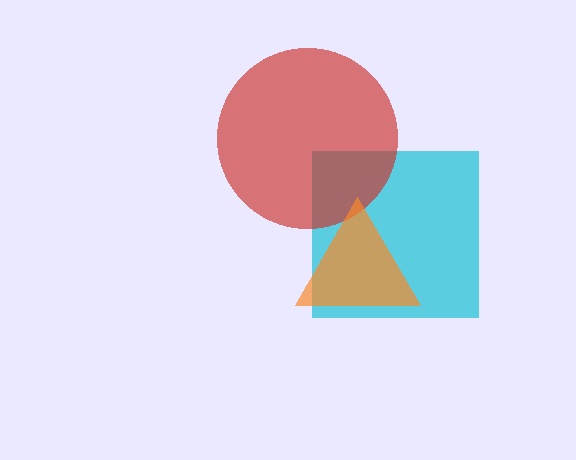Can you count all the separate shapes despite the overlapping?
Yes, there are 3 separate shapes.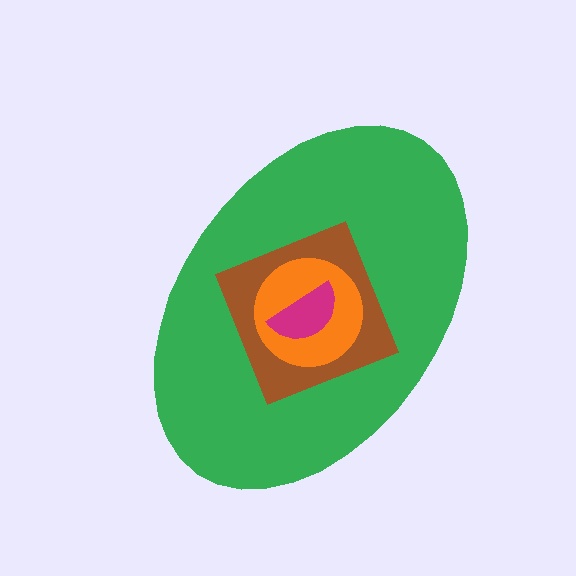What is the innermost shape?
The magenta semicircle.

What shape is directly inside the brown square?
The orange circle.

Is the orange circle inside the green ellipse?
Yes.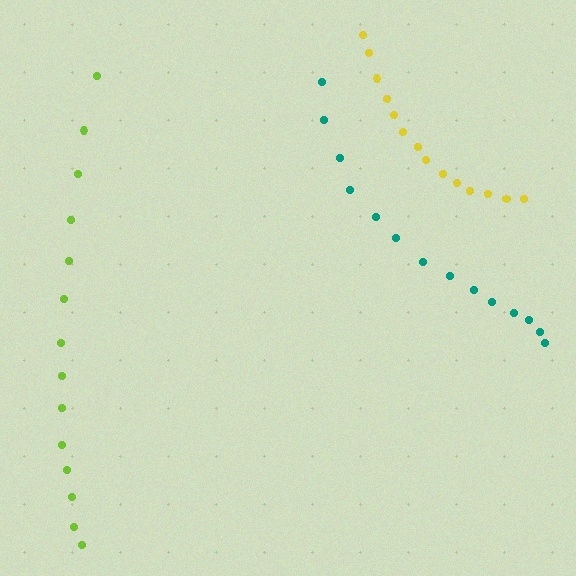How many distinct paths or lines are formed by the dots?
There are 3 distinct paths.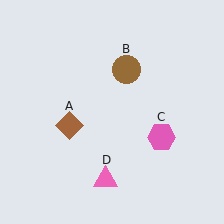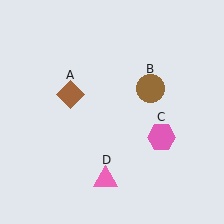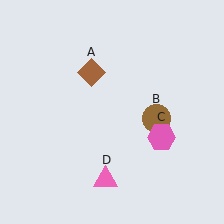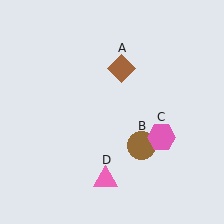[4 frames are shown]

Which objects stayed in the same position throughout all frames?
Pink hexagon (object C) and pink triangle (object D) remained stationary.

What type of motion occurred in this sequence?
The brown diamond (object A), brown circle (object B) rotated clockwise around the center of the scene.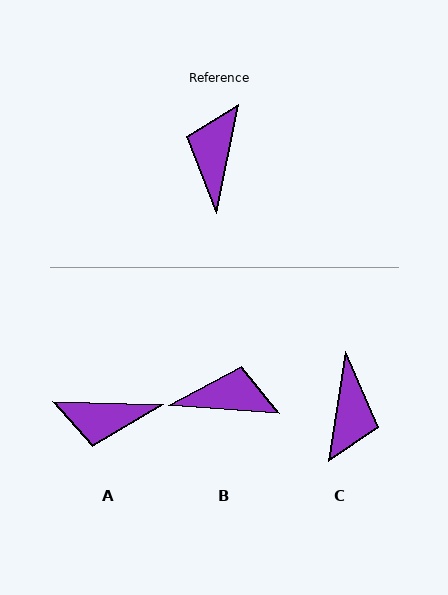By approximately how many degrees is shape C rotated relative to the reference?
Approximately 177 degrees clockwise.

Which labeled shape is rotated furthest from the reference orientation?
C, about 177 degrees away.